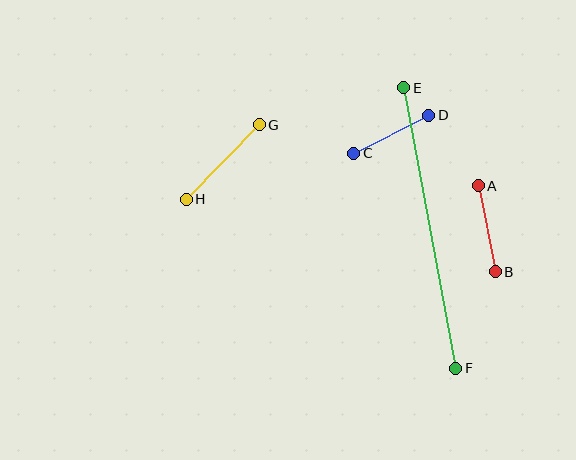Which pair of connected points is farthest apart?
Points E and F are farthest apart.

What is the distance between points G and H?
The distance is approximately 104 pixels.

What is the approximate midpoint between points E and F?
The midpoint is at approximately (430, 228) pixels.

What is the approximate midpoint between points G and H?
The midpoint is at approximately (223, 162) pixels.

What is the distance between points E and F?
The distance is approximately 285 pixels.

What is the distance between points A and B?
The distance is approximately 88 pixels.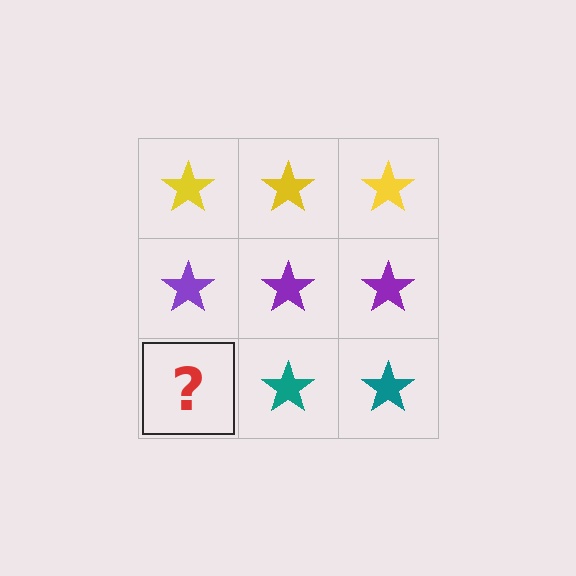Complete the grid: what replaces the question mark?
The question mark should be replaced with a teal star.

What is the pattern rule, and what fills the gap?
The rule is that each row has a consistent color. The gap should be filled with a teal star.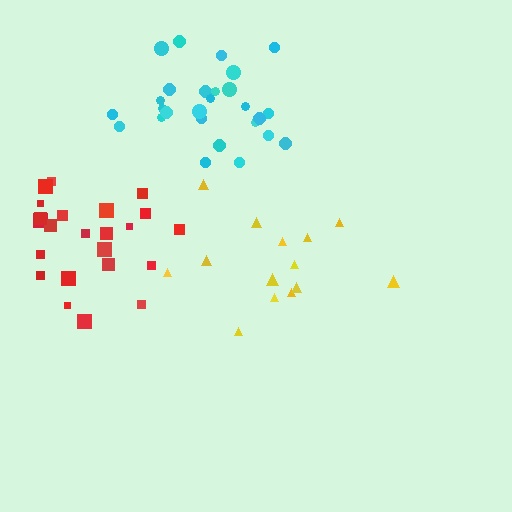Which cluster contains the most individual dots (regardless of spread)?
Cyan (27).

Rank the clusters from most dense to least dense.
cyan, red, yellow.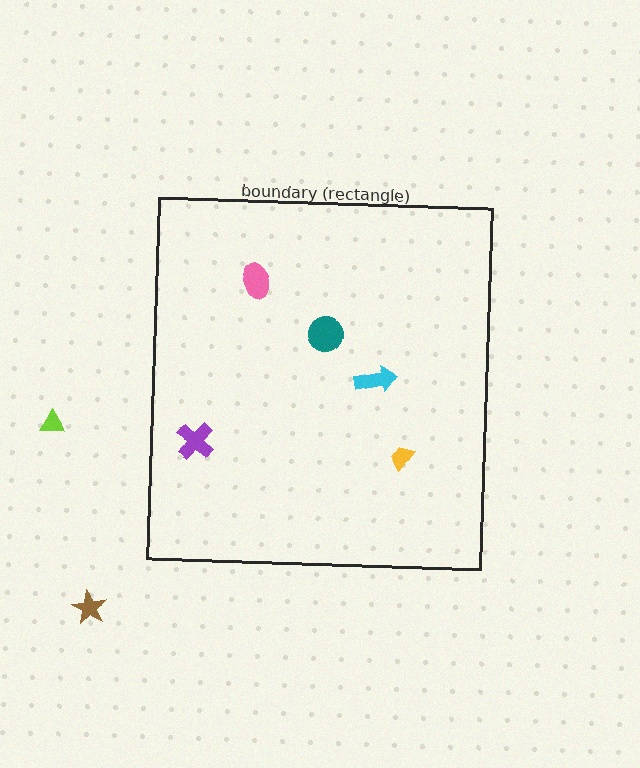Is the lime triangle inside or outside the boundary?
Outside.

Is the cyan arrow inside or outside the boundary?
Inside.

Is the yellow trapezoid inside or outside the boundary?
Inside.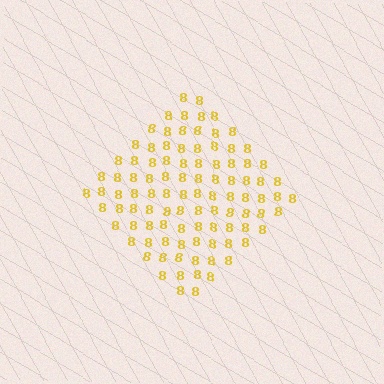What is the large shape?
The large shape is a diamond.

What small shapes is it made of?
It is made of small digit 8's.